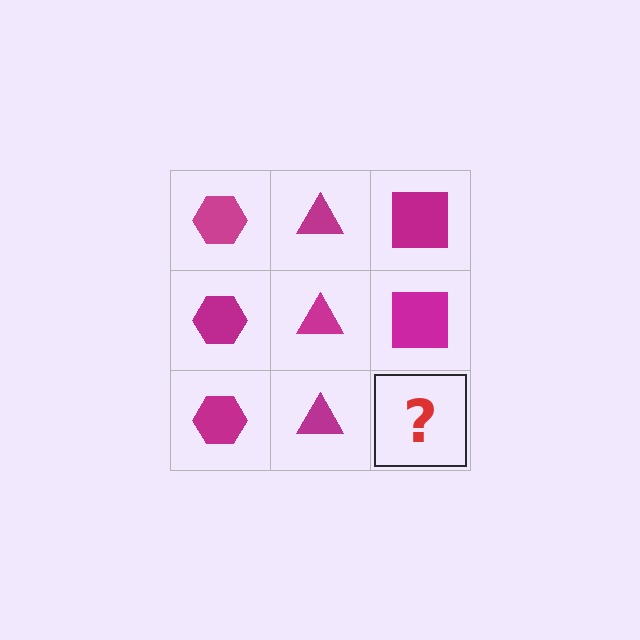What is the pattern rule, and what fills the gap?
The rule is that each column has a consistent shape. The gap should be filled with a magenta square.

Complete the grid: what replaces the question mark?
The question mark should be replaced with a magenta square.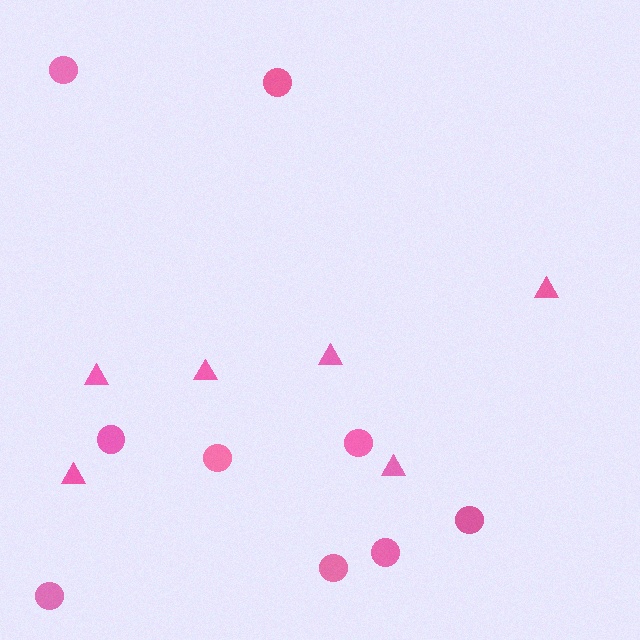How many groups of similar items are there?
There are 2 groups: one group of circles (9) and one group of triangles (6).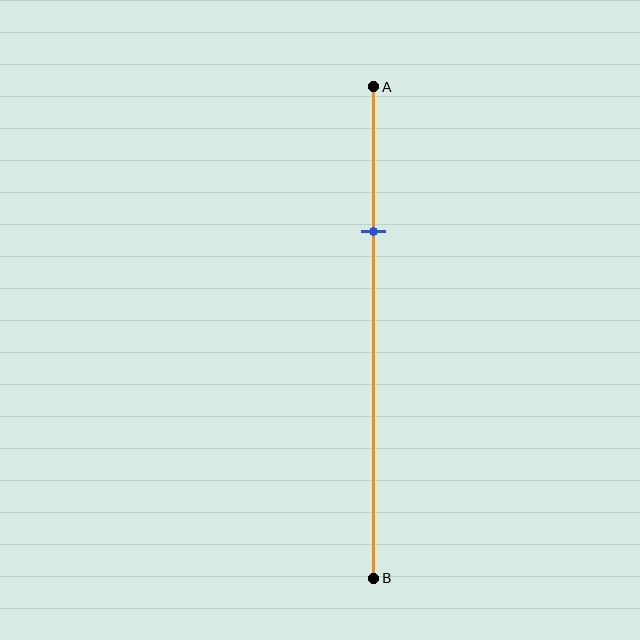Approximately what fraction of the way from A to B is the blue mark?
The blue mark is approximately 30% of the way from A to B.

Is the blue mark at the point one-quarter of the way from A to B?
No, the mark is at about 30% from A, not at the 25% one-quarter point.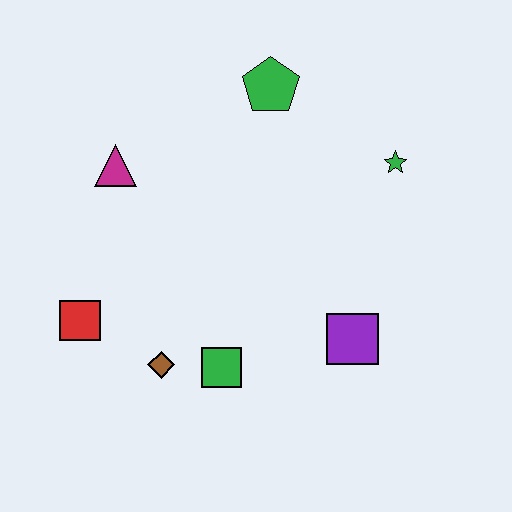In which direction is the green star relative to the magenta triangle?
The green star is to the right of the magenta triangle.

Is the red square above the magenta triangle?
No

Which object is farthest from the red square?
The green star is farthest from the red square.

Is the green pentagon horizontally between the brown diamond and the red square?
No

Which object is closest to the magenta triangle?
The red square is closest to the magenta triangle.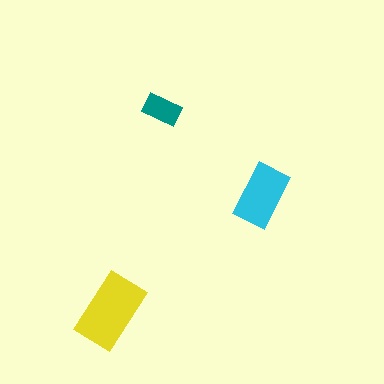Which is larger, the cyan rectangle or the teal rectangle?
The cyan one.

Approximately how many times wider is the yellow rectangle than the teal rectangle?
About 2 times wider.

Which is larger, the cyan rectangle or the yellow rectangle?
The yellow one.